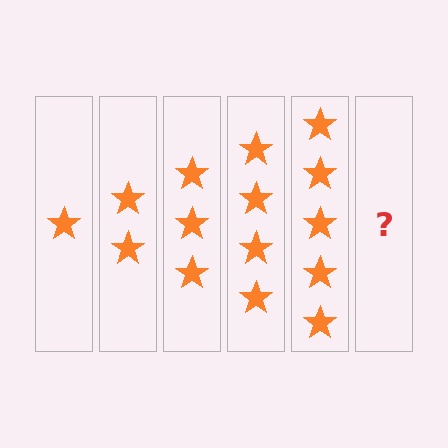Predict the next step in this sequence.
The next step is 6 stars.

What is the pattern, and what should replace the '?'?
The pattern is that each step adds one more star. The '?' should be 6 stars.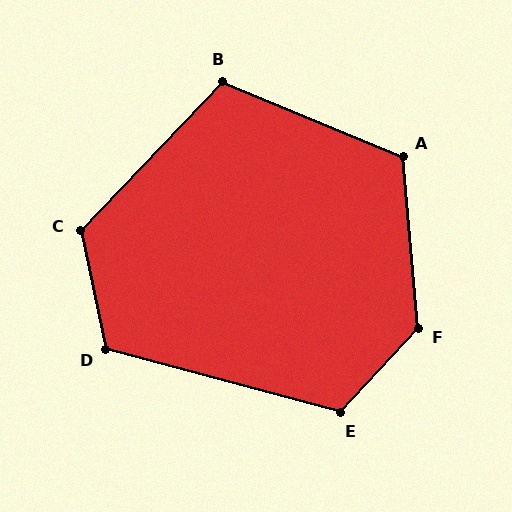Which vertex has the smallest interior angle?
B, at approximately 111 degrees.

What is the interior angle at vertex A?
Approximately 117 degrees (obtuse).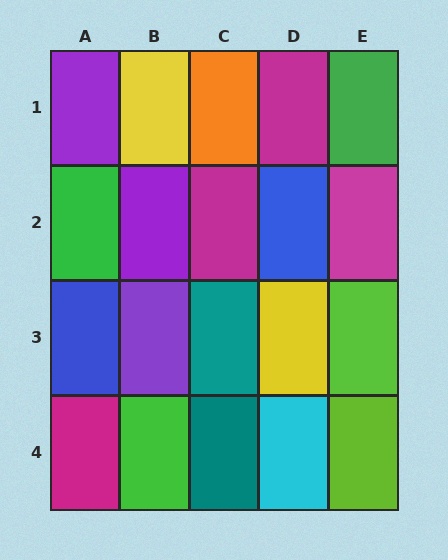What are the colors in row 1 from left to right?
Purple, yellow, orange, magenta, green.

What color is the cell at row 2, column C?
Magenta.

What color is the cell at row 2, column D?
Blue.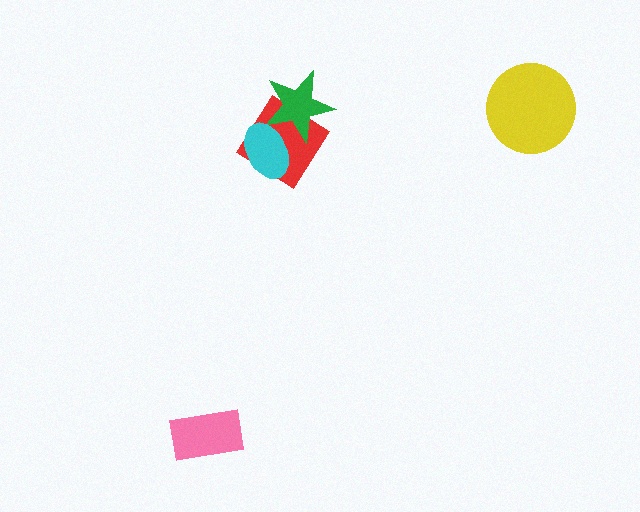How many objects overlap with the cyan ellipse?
2 objects overlap with the cyan ellipse.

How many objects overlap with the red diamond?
2 objects overlap with the red diamond.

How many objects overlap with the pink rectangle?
0 objects overlap with the pink rectangle.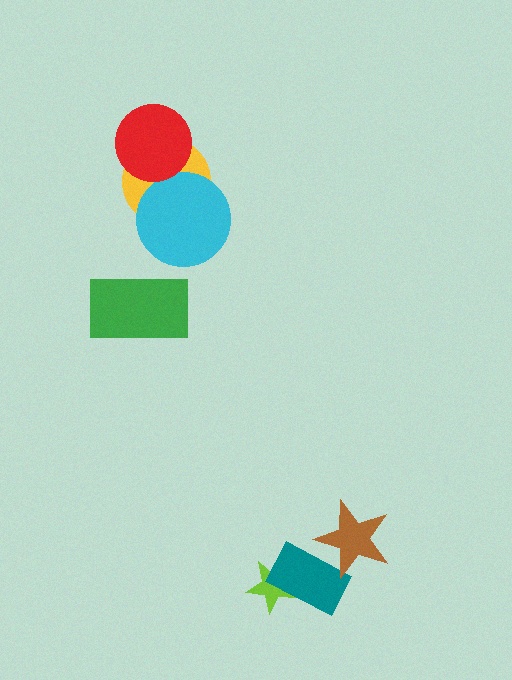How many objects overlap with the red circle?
1 object overlaps with the red circle.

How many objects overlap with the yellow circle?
2 objects overlap with the yellow circle.